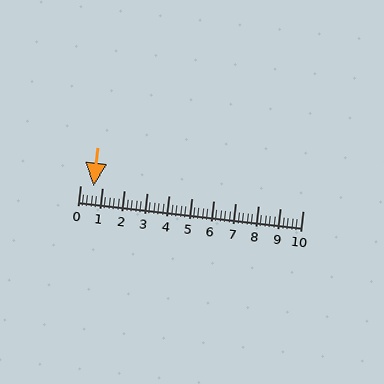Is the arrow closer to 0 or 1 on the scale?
The arrow is closer to 1.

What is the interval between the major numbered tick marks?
The major tick marks are spaced 1 units apart.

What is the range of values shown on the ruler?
The ruler shows values from 0 to 10.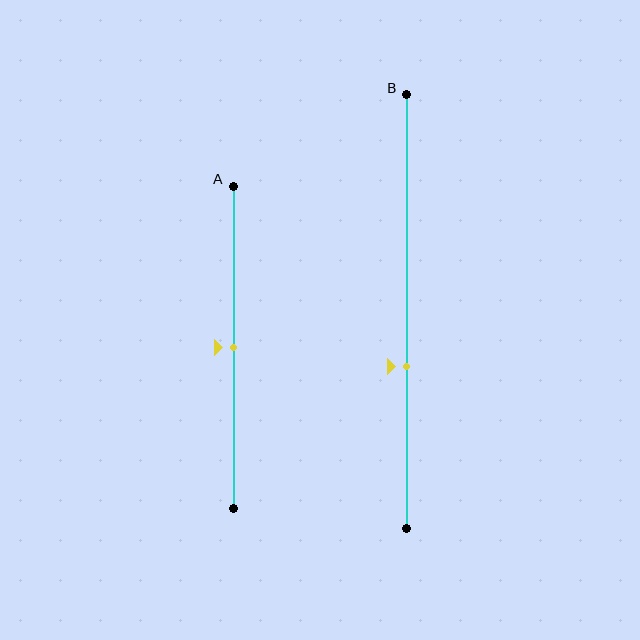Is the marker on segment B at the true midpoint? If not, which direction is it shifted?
No, the marker on segment B is shifted downward by about 13% of the segment length.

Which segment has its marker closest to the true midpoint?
Segment A has its marker closest to the true midpoint.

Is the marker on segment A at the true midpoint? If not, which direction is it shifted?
Yes, the marker on segment A is at the true midpoint.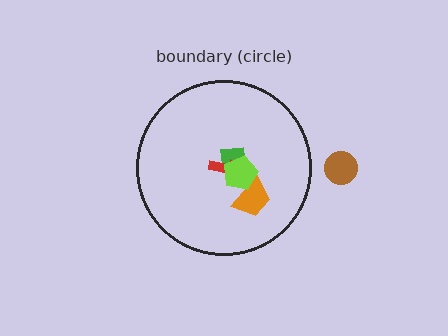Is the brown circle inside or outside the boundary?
Outside.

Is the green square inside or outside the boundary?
Inside.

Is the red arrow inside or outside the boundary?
Inside.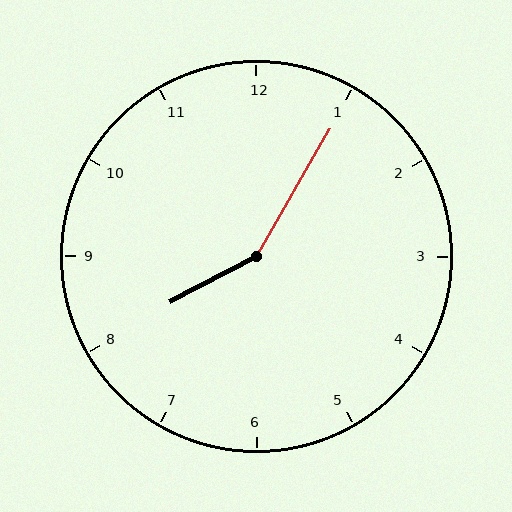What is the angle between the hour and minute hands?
Approximately 148 degrees.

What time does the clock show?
8:05.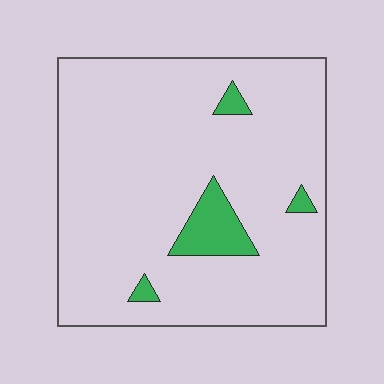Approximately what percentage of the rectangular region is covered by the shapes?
Approximately 10%.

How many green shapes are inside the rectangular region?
4.